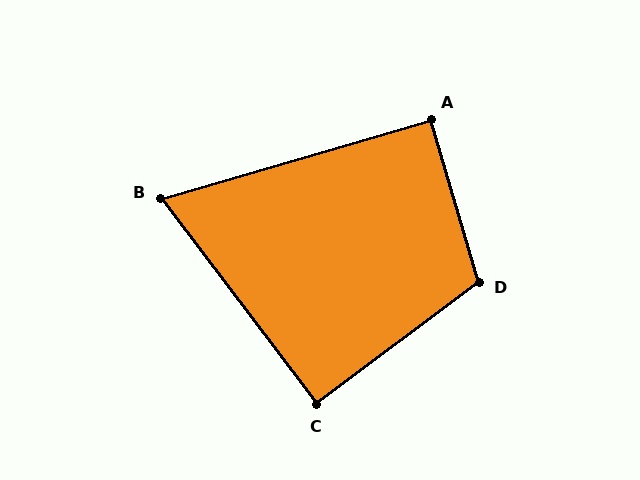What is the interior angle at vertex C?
Approximately 90 degrees (approximately right).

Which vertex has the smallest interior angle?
B, at approximately 69 degrees.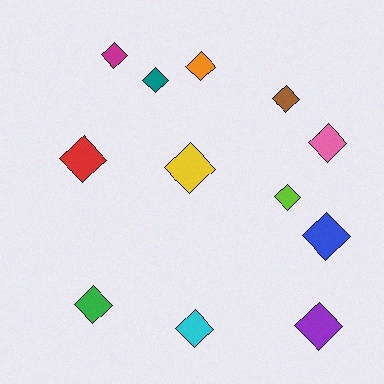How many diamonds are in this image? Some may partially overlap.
There are 12 diamonds.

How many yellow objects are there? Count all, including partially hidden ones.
There is 1 yellow object.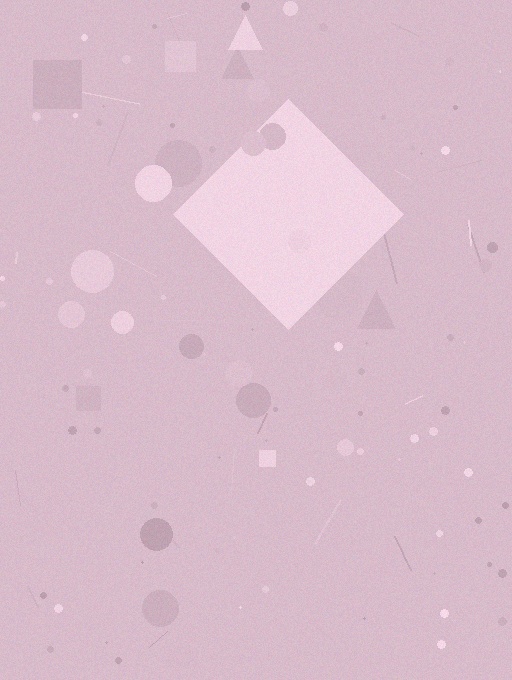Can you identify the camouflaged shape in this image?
The camouflaged shape is a diamond.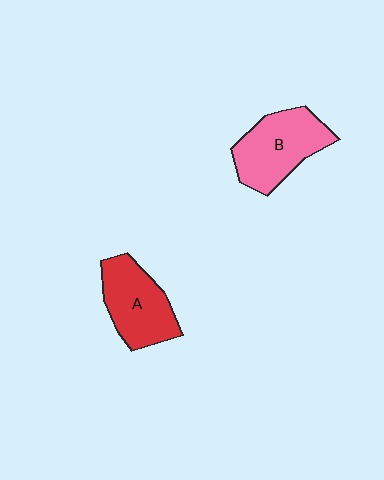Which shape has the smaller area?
Shape A (red).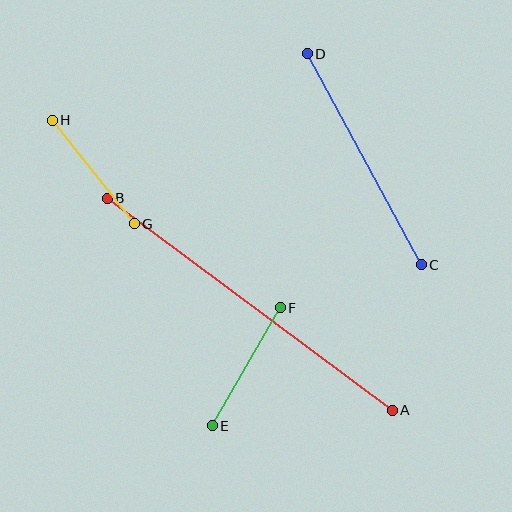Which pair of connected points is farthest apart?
Points A and B are farthest apart.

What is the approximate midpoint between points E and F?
The midpoint is at approximately (246, 367) pixels.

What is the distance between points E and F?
The distance is approximately 137 pixels.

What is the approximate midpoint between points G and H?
The midpoint is at approximately (93, 172) pixels.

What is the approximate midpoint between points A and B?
The midpoint is at approximately (250, 304) pixels.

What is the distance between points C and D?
The distance is approximately 240 pixels.